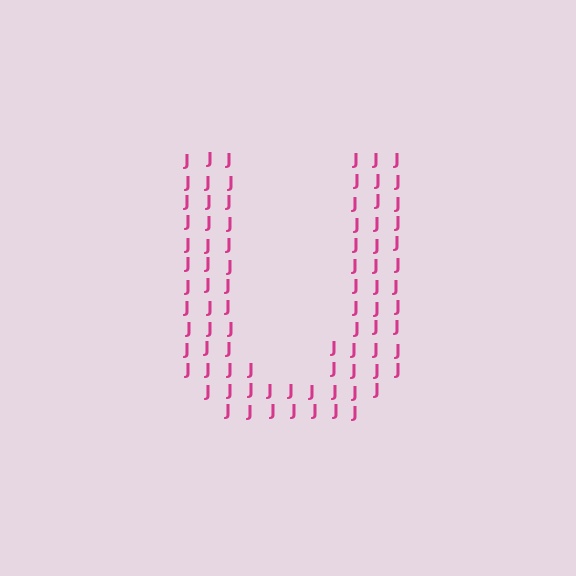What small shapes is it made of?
It is made of small letter J's.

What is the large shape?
The large shape is the letter U.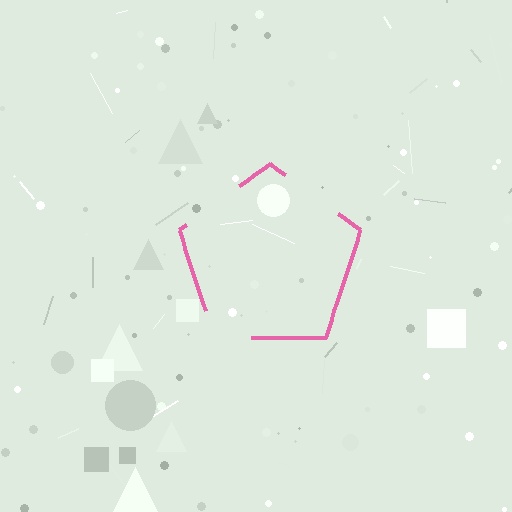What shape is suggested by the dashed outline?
The dashed outline suggests a pentagon.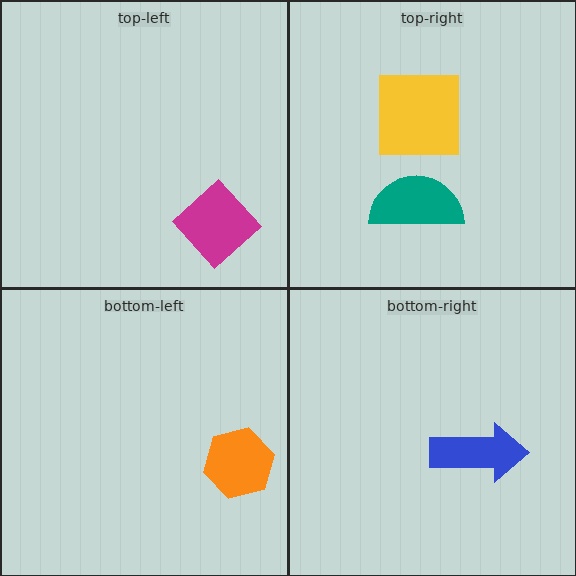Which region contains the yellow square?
The top-right region.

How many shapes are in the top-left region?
1.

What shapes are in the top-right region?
The yellow square, the teal semicircle.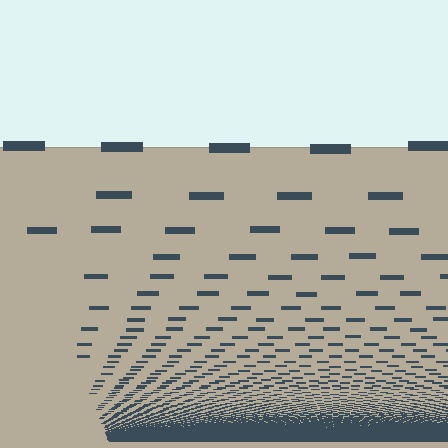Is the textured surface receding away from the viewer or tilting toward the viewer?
The surface appears to tilt toward the viewer. Texture elements get larger and sparser toward the top.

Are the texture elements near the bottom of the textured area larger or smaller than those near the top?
Smaller. The gradient is inverted — elements near the bottom are smaller and denser.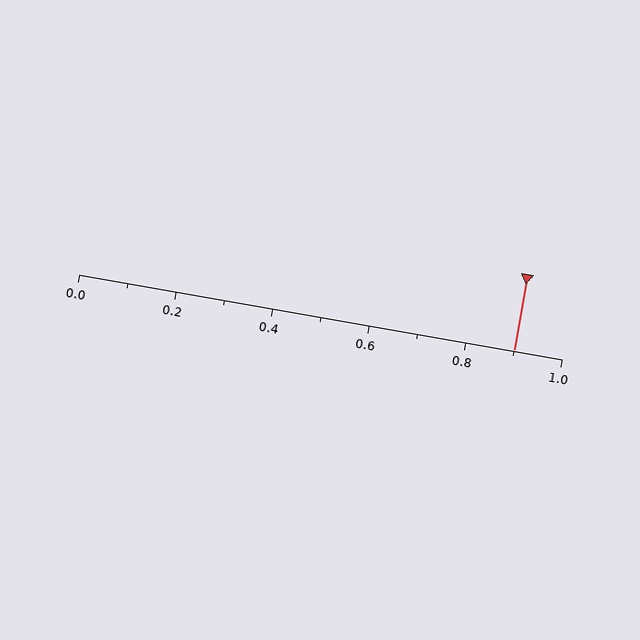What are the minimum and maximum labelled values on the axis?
The axis runs from 0.0 to 1.0.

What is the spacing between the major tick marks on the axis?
The major ticks are spaced 0.2 apart.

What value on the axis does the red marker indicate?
The marker indicates approximately 0.9.